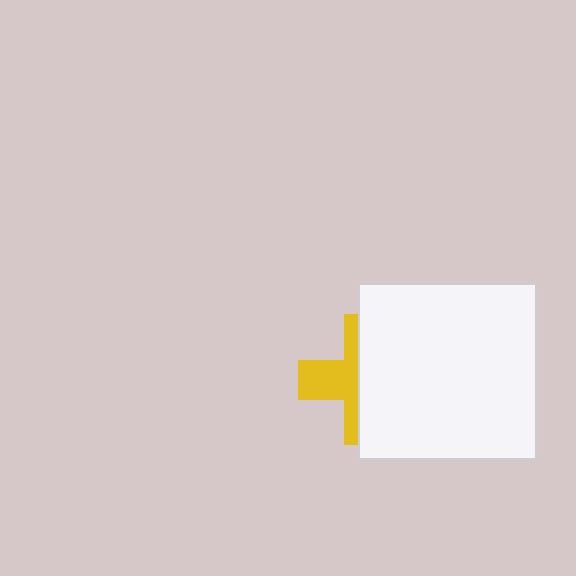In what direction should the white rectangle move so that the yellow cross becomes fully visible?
The white rectangle should move right. That is the shortest direction to clear the overlap and leave the yellow cross fully visible.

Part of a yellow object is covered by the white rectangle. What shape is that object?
It is a cross.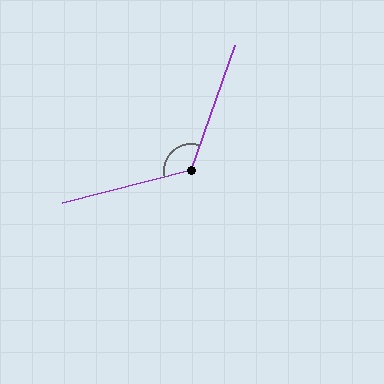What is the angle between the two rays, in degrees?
Approximately 124 degrees.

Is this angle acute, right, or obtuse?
It is obtuse.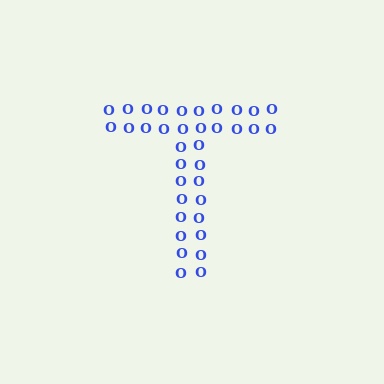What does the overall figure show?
The overall figure shows the letter T.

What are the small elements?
The small elements are letter O's.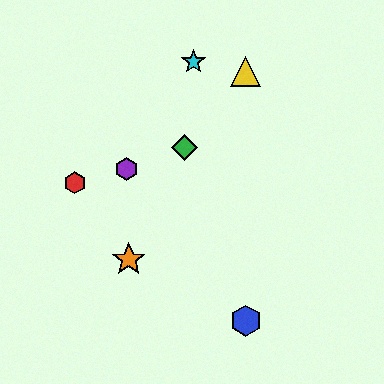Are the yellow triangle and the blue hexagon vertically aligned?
Yes, both are at x≈246.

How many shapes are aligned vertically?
2 shapes (the blue hexagon, the yellow triangle) are aligned vertically.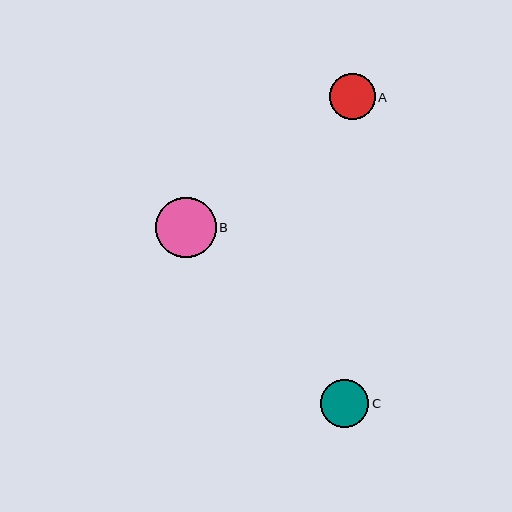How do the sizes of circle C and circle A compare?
Circle C and circle A are approximately the same size.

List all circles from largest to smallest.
From largest to smallest: B, C, A.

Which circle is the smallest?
Circle A is the smallest with a size of approximately 46 pixels.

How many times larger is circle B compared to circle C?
Circle B is approximately 1.2 times the size of circle C.